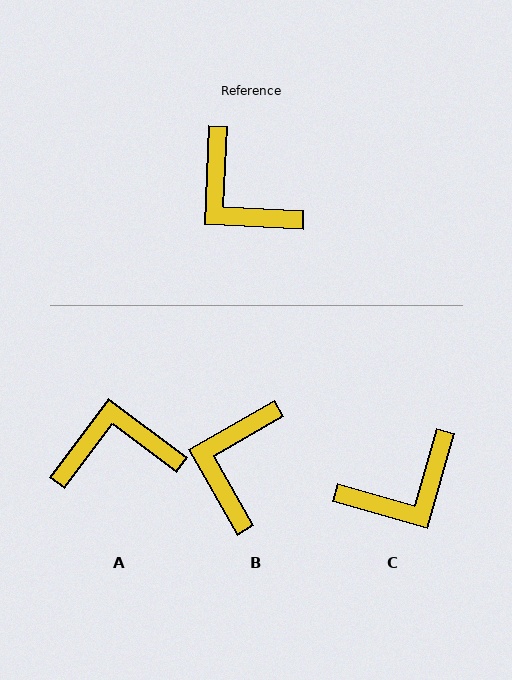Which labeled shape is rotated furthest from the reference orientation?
A, about 124 degrees away.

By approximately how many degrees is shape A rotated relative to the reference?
Approximately 124 degrees clockwise.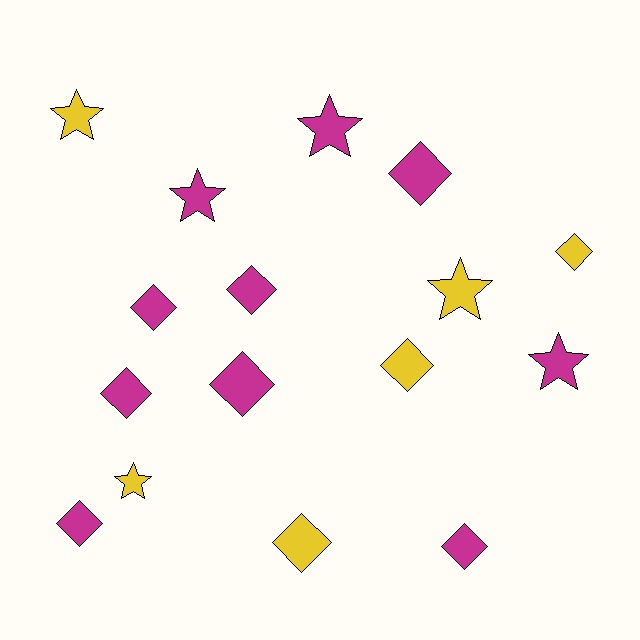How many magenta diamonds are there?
There are 7 magenta diamonds.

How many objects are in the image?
There are 16 objects.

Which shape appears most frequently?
Diamond, with 10 objects.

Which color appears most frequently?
Magenta, with 10 objects.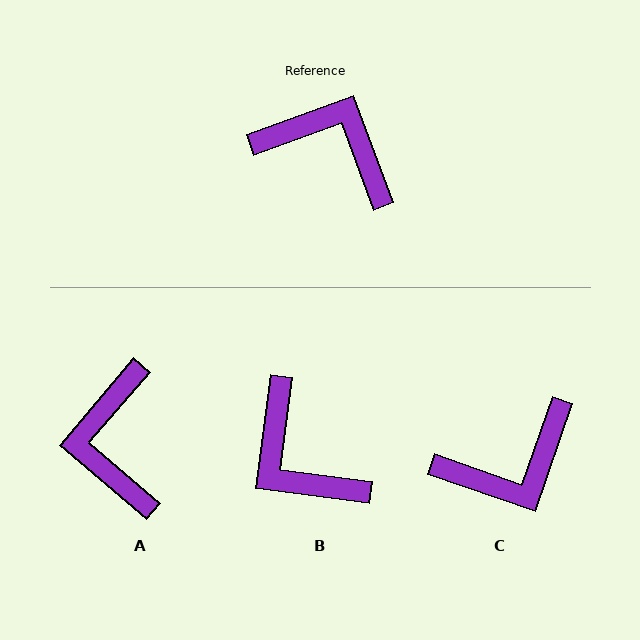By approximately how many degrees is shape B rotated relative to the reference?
Approximately 152 degrees counter-clockwise.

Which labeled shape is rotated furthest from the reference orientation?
B, about 152 degrees away.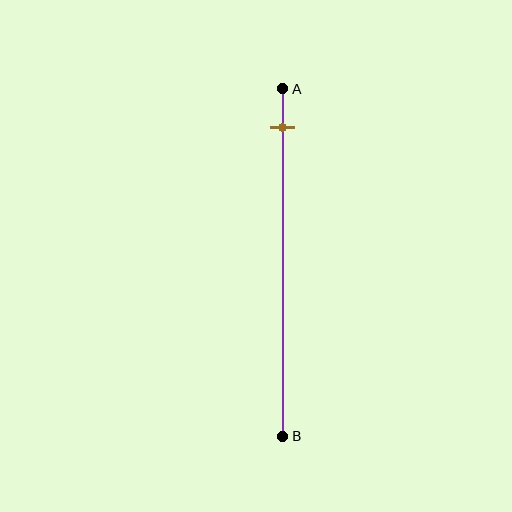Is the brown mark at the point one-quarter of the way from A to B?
No, the mark is at about 10% from A, not at the 25% one-quarter point.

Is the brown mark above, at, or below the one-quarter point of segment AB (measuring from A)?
The brown mark is above the one-quarter point of segment AB.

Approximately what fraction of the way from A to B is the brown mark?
The brown mark is approximately 10% of the way from A to B.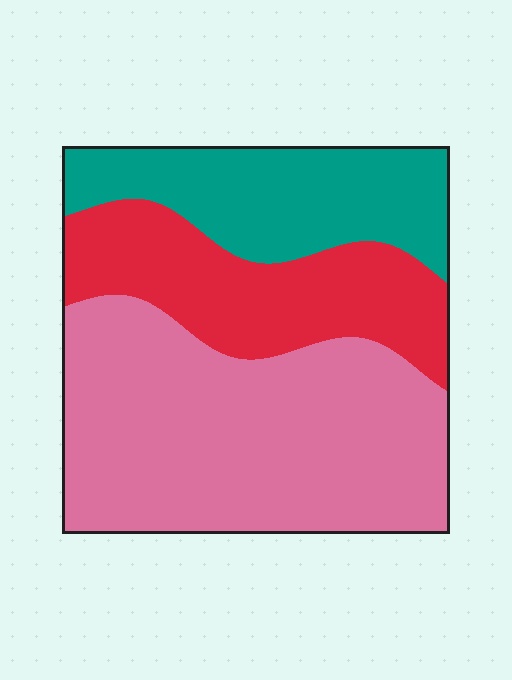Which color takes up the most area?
Pink, at roughly 50%.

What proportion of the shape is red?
Red takes up about one quarter (1/4) of the shape.